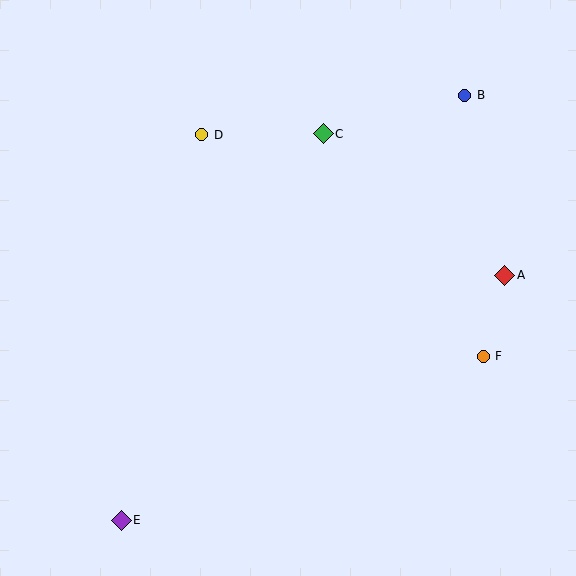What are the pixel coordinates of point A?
Point A is at (505, 275).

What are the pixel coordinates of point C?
Point C is at (323, 134).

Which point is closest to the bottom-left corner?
Point E is closest to the bottom-left corner.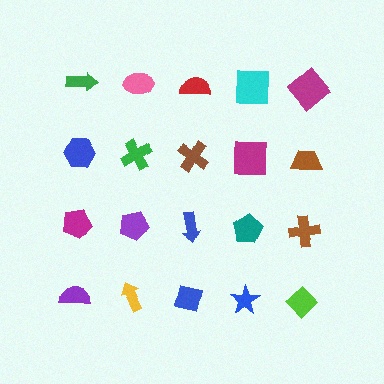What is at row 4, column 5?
A lime diamond.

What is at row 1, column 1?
A green arrow.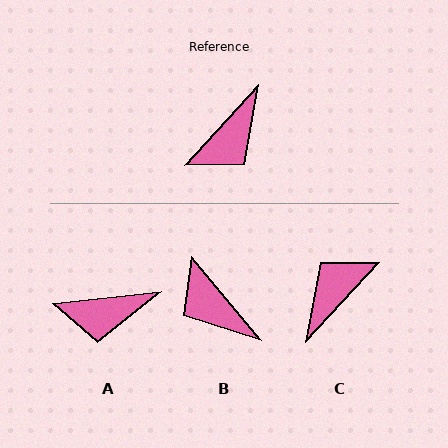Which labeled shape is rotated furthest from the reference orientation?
C, about 180 degrees away.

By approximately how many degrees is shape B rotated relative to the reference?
Approximately 98 degrees clockwise.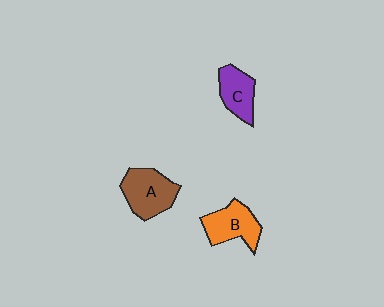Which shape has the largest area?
Shape A (brown).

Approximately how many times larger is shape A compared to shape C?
Approximately 1.3 times.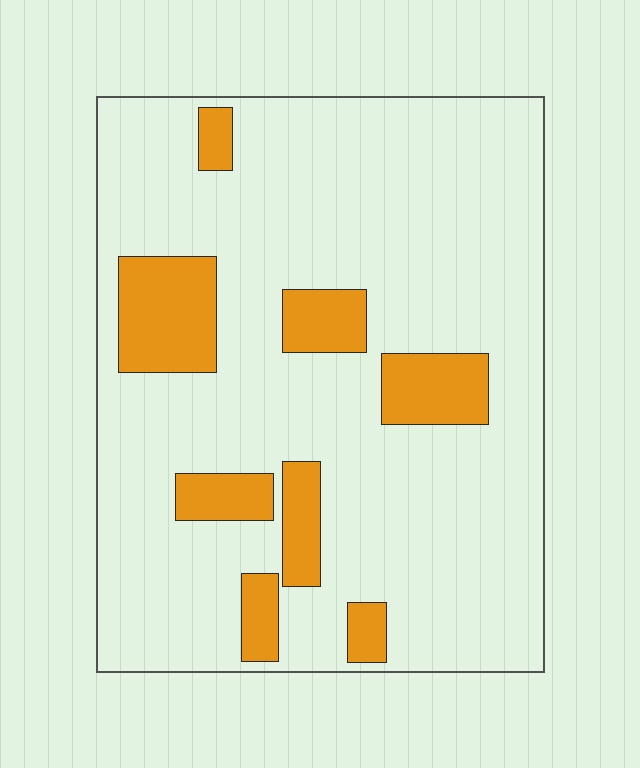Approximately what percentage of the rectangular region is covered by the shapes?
Approximately 15%.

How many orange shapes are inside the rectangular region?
8.